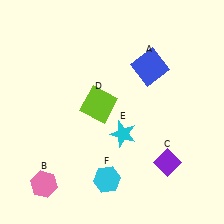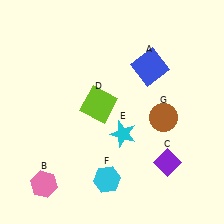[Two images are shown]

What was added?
A brown circle (G) was added in Image 2.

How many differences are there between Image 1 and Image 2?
There is 1 difference between the two images.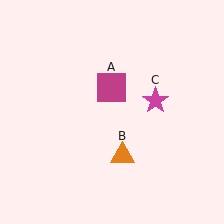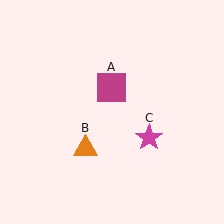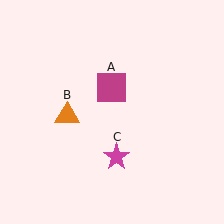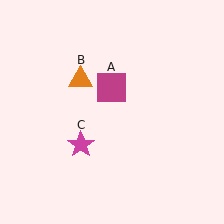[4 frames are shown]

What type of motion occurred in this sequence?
The orange triangle (object B), magenta star (object C) rotated clockwise around the center of the scene.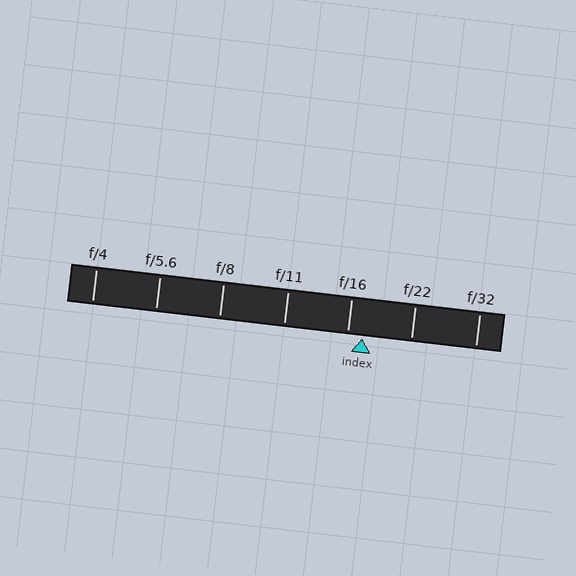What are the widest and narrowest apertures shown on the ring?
The widest aperture shown is f/4 and the narrowest is f/32.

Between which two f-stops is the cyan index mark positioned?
The index mark is between f/16 and f/22.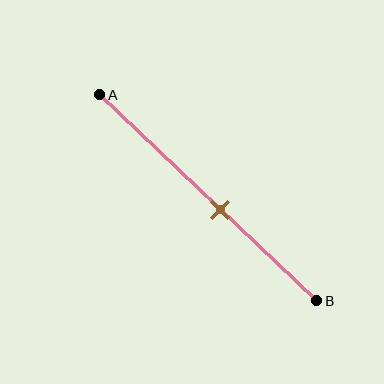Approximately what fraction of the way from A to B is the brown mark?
The brown mark is approximately 55% of the way from A to B.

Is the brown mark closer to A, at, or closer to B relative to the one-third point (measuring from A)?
The brown mark is closer to point B than the one-third point of segment AB.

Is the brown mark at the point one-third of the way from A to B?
No, the mark is at about 55% from A, not at the 33% one-third point.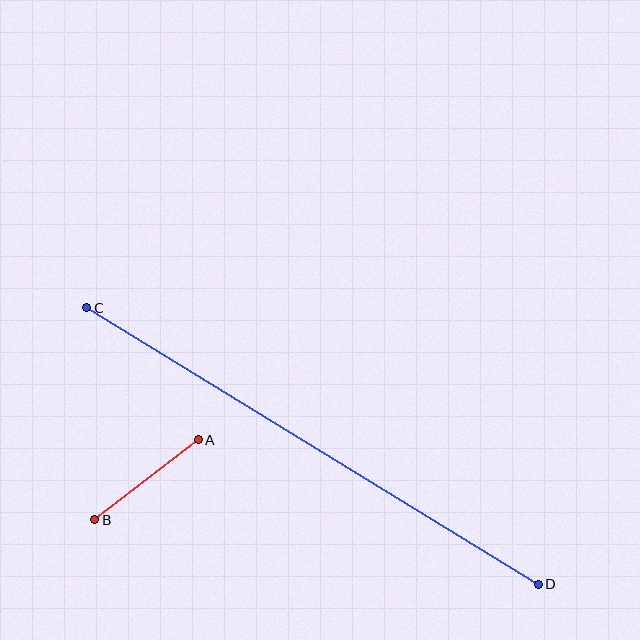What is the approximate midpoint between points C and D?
The midpoint is at approximately (312, 446) pixels.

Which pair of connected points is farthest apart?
Points C and D are farthest apart.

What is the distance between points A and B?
The distance is approximately 130 pixels.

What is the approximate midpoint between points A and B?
The midpoint is at approximately (147, 480) pixels.